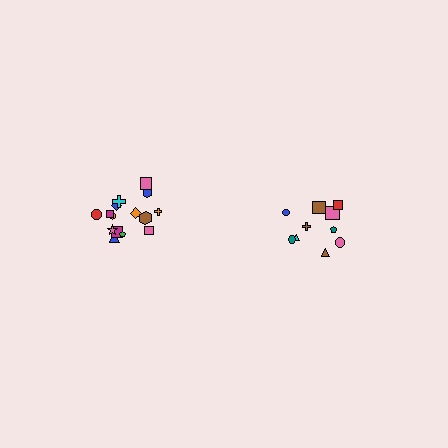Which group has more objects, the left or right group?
The left group.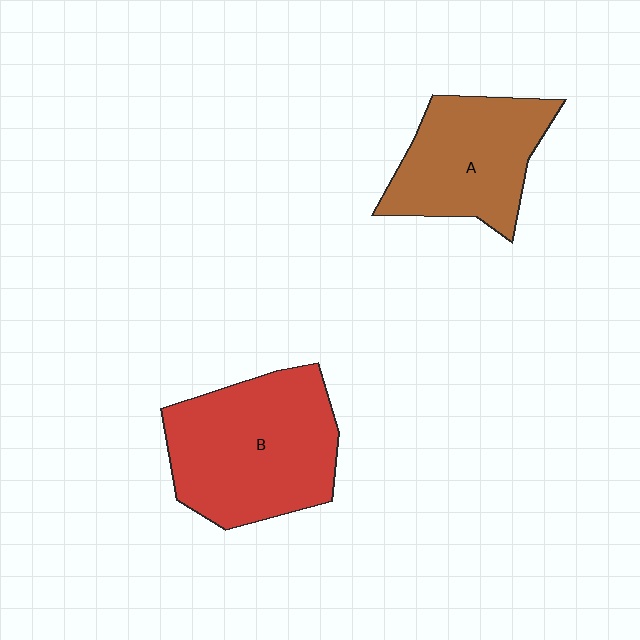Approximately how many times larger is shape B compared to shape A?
Approximately 1.3 times.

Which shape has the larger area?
Shape B (red).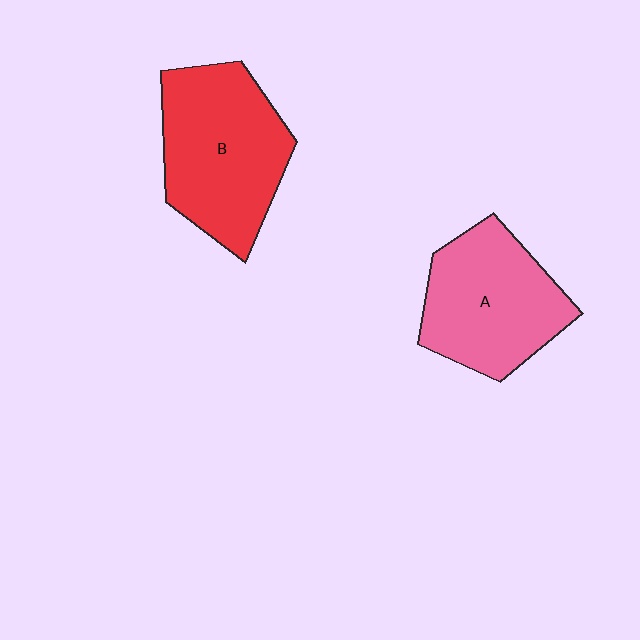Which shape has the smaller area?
Shape A (pink).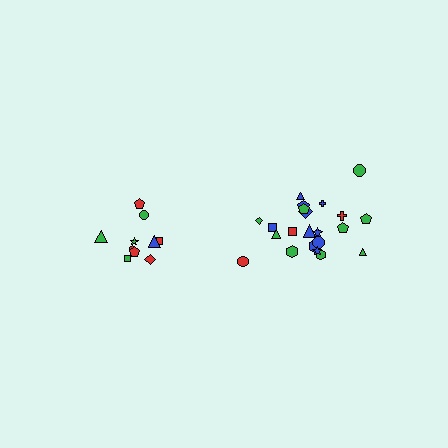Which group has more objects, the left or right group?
The right group.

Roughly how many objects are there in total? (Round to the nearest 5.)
Roughly 30 objects in total.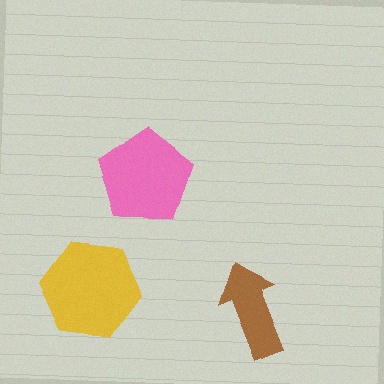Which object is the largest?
The yellow hexagon.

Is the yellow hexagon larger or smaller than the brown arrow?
Larger.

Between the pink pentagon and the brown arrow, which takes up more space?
The pink pentagon.